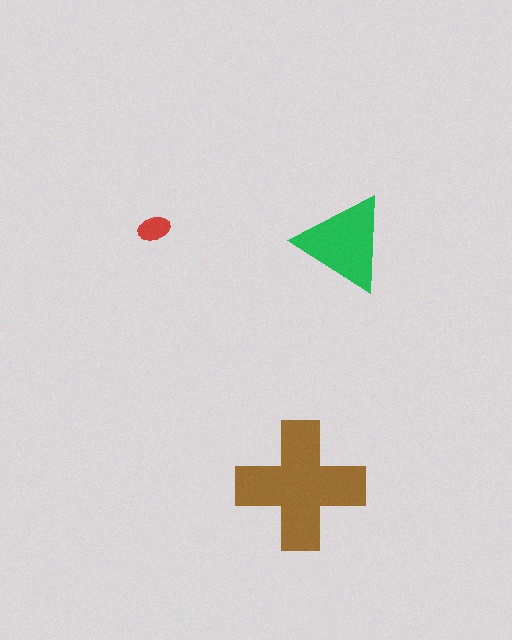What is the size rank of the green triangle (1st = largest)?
2nd.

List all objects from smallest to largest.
The red ellipse, the green triangle, the brown cross.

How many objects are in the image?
There are 3 objects in the image.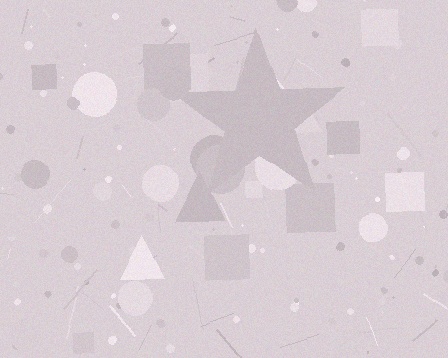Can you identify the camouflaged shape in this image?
The camouflaged shape is a star.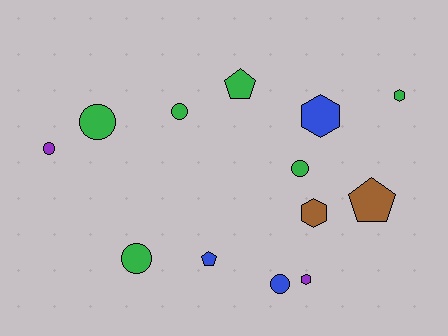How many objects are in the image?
There are 13 objects.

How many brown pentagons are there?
There is 1 brown pentagon.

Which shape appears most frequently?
Circle, with 6 objects.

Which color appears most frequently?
Green, with 6 objects.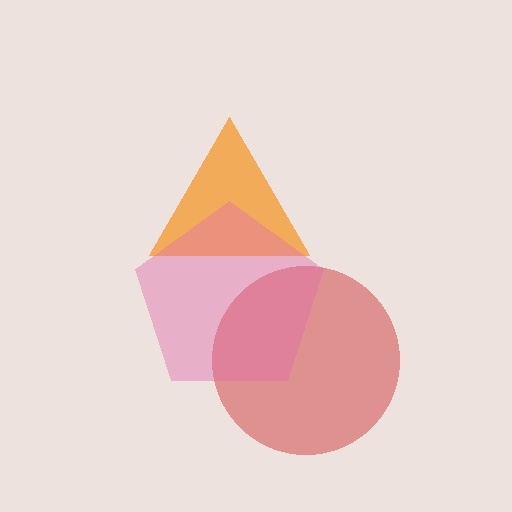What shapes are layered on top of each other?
The layered shapes are: a red circle, an orange triangle, a pink pentagon.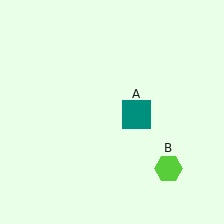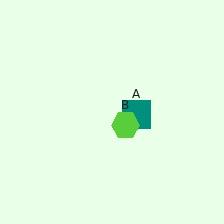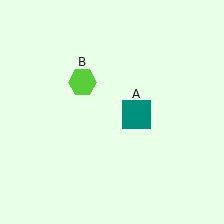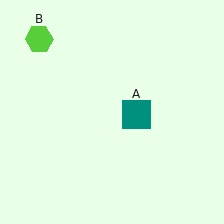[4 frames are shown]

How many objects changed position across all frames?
1 object changed position: lime hexagon (object B).